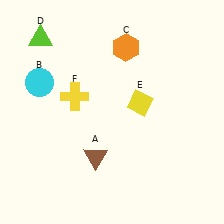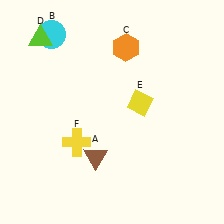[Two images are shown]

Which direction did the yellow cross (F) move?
The yellow cross (F) moved down.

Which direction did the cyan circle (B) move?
The cyan circle (B) moved up.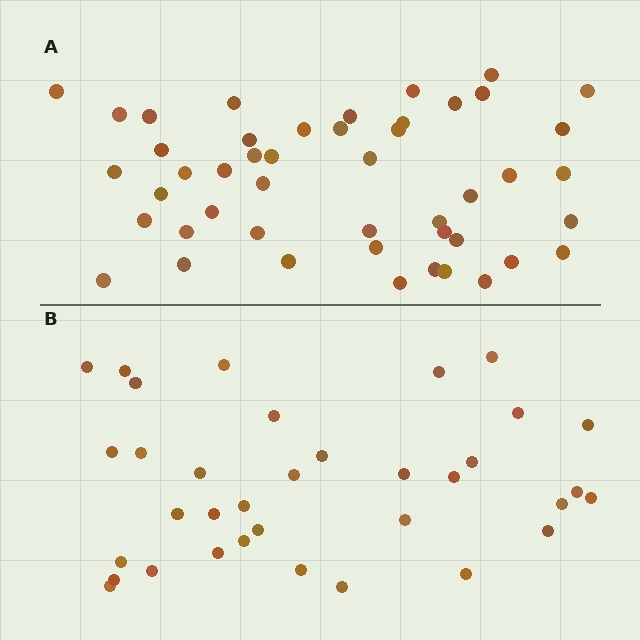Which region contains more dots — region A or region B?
Region A (the top region) has more dots.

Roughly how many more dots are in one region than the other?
Region A has roughly 12 or so more dots than region B.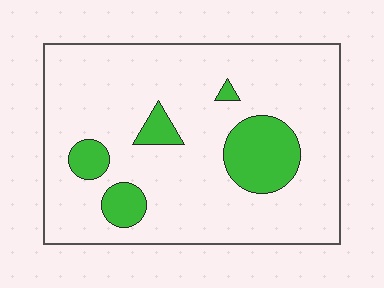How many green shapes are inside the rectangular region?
5.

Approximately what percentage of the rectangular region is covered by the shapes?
Approximately 15%.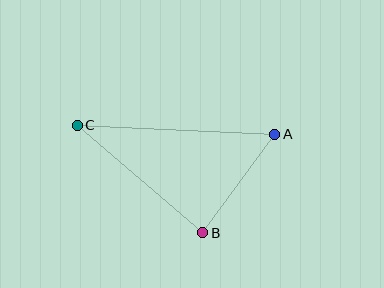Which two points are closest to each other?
Points A and B are closest to each other.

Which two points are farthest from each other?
Points A and C are farthest from each other.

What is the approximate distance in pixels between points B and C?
The distance between B and C is approximately 165 pixels.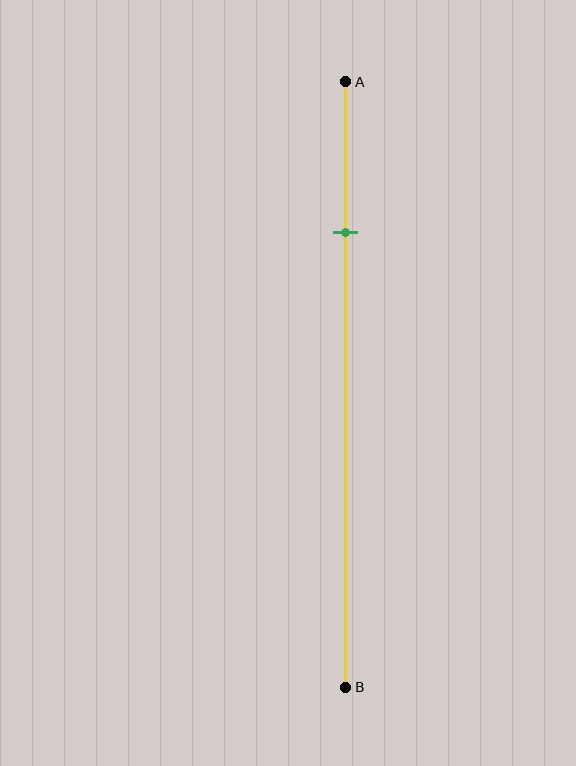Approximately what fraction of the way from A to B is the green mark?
The green mark is approximately 25% of the way from A to B.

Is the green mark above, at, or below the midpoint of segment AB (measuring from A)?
The green mark is above the midpoint of segment AB.